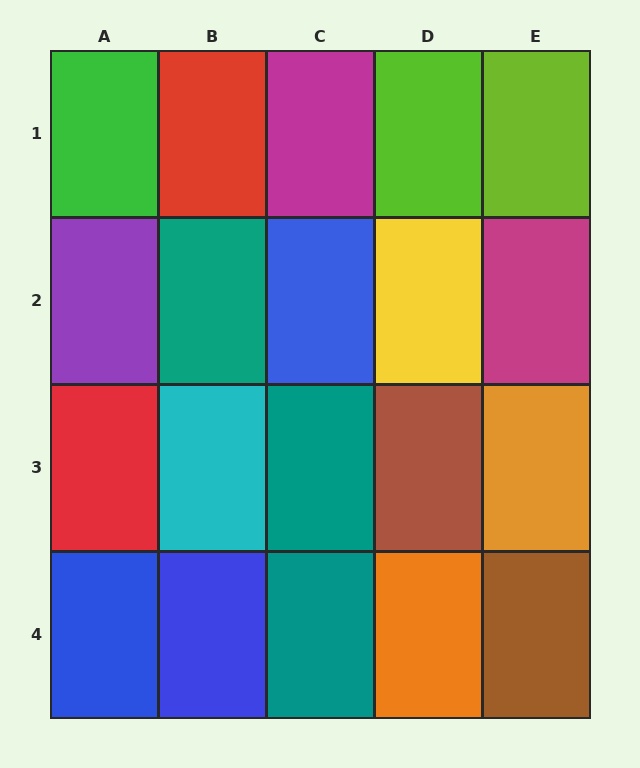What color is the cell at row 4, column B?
Blue.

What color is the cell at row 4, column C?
Teal.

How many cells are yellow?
1 cell is yellow.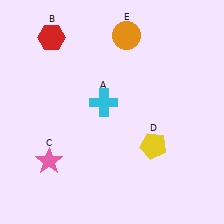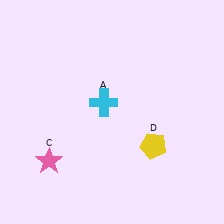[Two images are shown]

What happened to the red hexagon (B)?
The red hexagon (B) was removed in Image 2. It was in the top-left area of Image 1.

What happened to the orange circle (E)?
The orange circle (E) was removed in Image 2. It was in the top-right area of Image 1.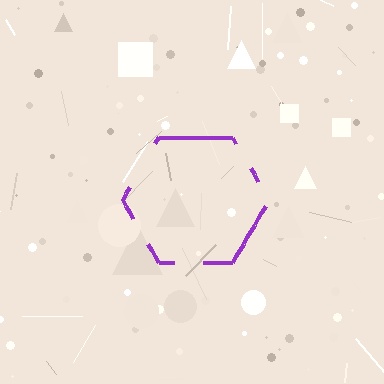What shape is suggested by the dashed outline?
The dashed outline suggests a hexagon.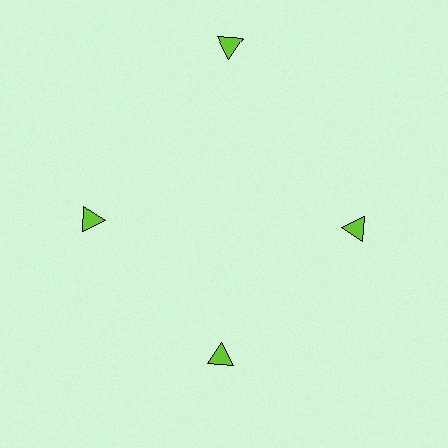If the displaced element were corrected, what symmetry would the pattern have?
It would have 4-fold rotational symmetry — the pattern would map onto itself every 90 degrees.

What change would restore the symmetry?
The symmetry would be restored by moving it inward, back onto the ring so that all 4 triangles sit at equal angles and equal distance from the center.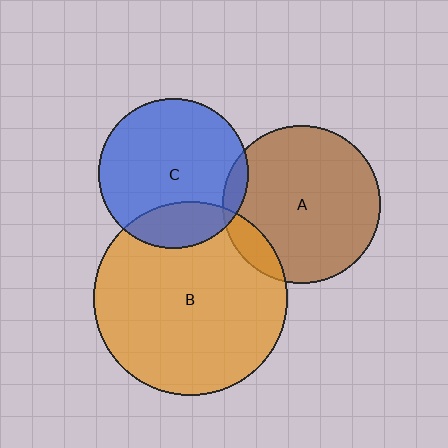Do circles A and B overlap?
Yes.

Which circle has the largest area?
Circle B (orange).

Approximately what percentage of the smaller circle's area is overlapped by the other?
Approximately 10%.